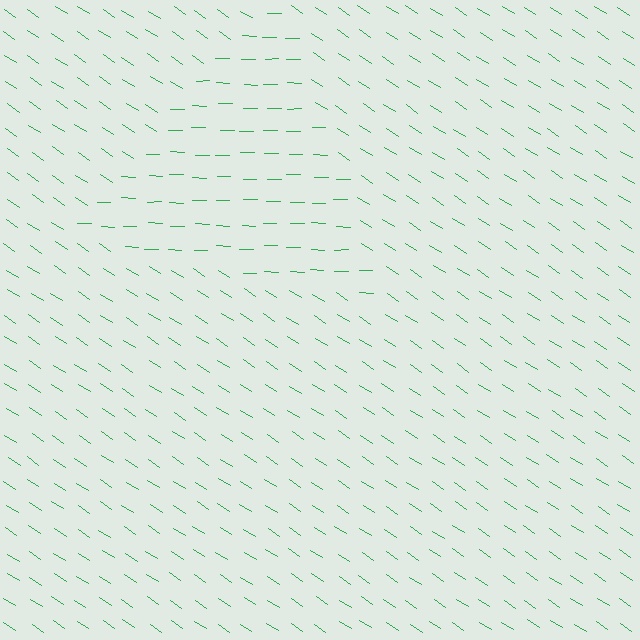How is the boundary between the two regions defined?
The boundary is defined purely by a change in line orientation (approximately 33 degrees difference). All lines are the same color and thickness.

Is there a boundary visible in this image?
Yes, there is a texture boundary formed by a change in line orientation.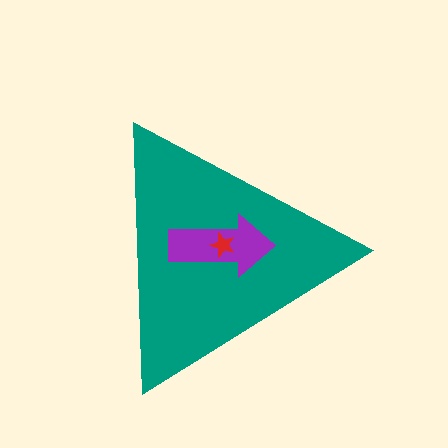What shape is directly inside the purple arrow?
The red star.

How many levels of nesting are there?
3.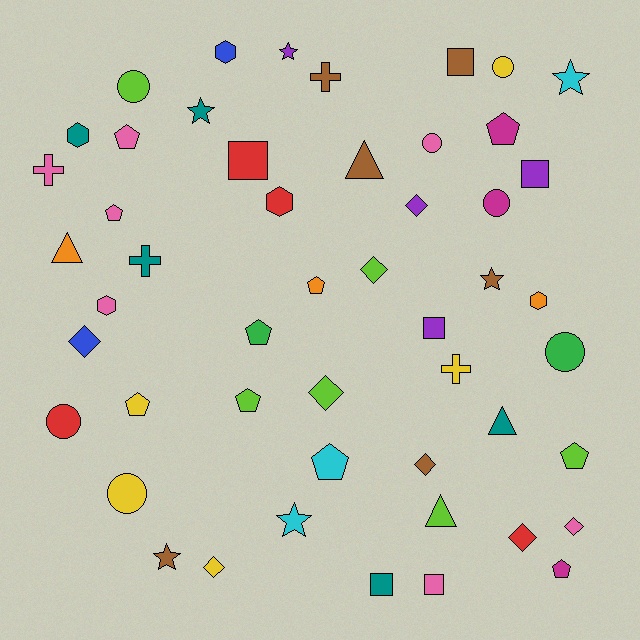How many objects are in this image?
There are 50 objects.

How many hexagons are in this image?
There are 5 hexagons.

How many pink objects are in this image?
There are 7 pink objects.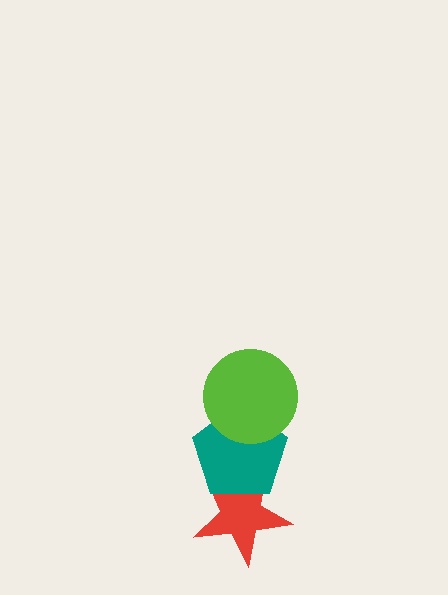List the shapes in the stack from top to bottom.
From top to bottom: the lime circle, the teal pentagon, the red star.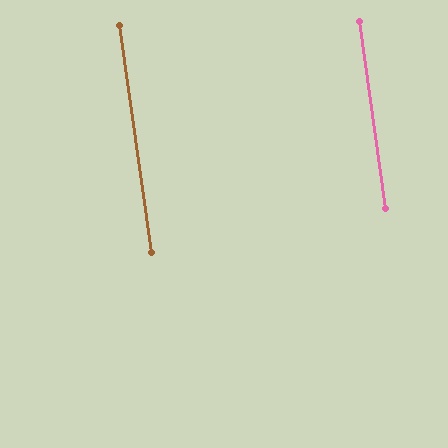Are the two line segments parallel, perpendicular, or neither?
Parallel — their directions differ by only 0.3°.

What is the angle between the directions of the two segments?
Approximately 0 degrees.